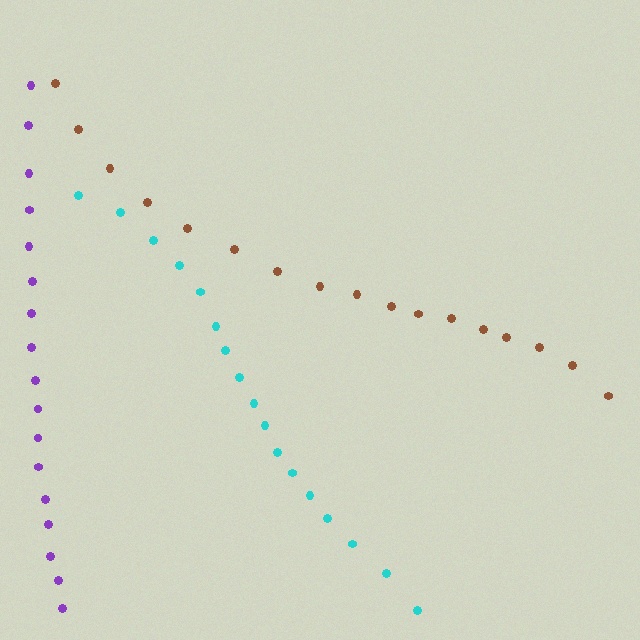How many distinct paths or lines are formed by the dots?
There are 3 distinct paths.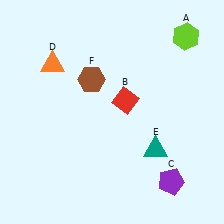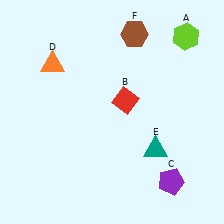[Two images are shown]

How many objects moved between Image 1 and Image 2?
1 object moved between the two images.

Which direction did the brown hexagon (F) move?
The brown hexagon (F) moved up.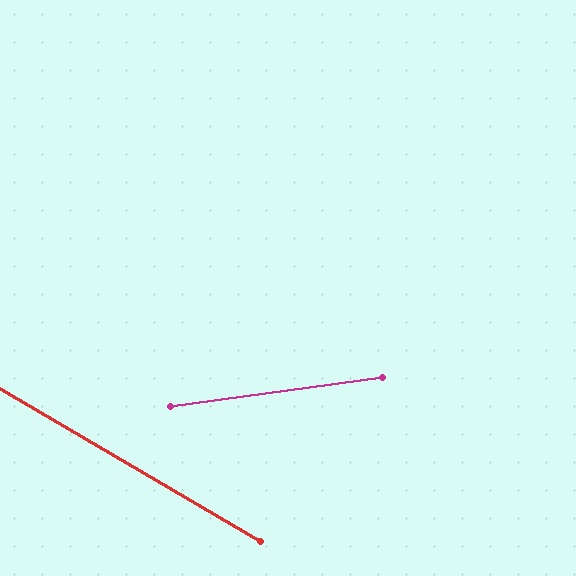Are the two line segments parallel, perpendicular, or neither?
Neither parallel nor perpendicular — they differ by about 38°.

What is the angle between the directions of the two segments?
Approximately 38 degrees.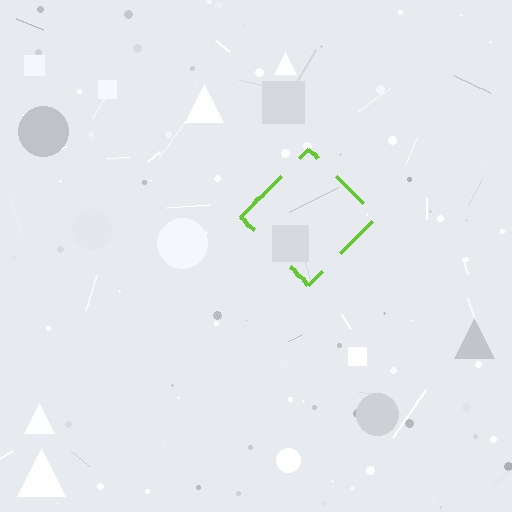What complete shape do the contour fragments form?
The contour fragments form a diamond.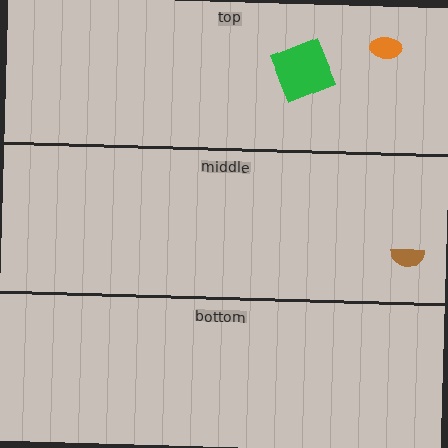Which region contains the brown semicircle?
The middle region.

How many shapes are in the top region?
2.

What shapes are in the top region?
The green square, the orange ellipse.